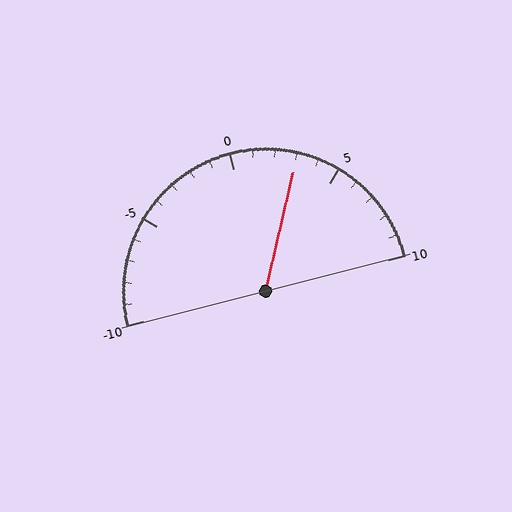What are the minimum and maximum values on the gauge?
The gauge ranges from -10 to 10.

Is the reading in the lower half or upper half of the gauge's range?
The reading is in the upper half of the range (-10 to 10).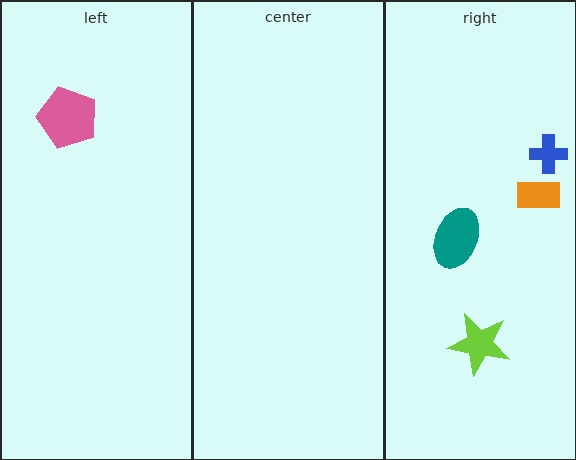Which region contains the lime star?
The right region.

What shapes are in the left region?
The pink pentagon.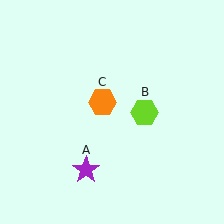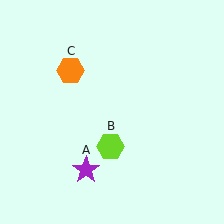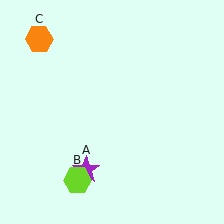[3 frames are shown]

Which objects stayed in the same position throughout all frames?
Purple star (object A) remained stationary.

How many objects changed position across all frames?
2 objects changed position: lime hexagon (object B), orange hexagon (object C).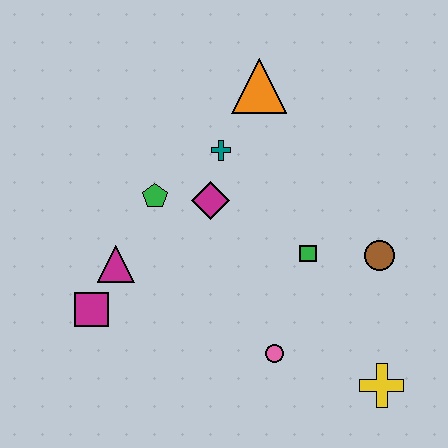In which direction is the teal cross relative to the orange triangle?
The teal cross is below the orange triangle.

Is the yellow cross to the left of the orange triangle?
No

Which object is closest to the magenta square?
The magenta triangle is closest to the magenta square.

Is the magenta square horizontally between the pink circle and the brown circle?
No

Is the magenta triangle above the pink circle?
Yes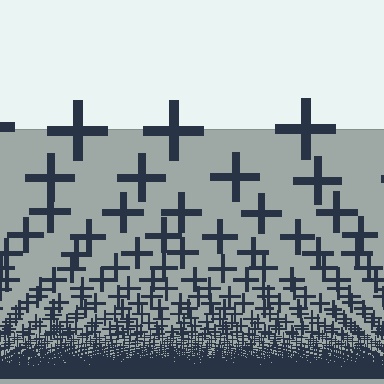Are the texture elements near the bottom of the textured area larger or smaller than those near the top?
Smaller. The gradient is inverted — elements near the bottom are smaller and denser.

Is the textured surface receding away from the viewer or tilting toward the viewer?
The surface appears to tilt toward the viewer. Texture elements get larger and sparser toward the top.